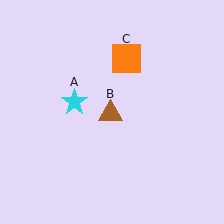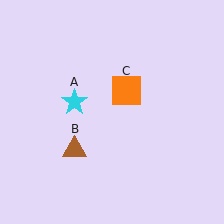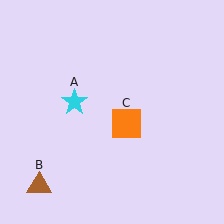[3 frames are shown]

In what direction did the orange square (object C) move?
The orange square (object C) moved down.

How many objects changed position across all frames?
2 objects changed position: brown triangle (object B), orange square (object C).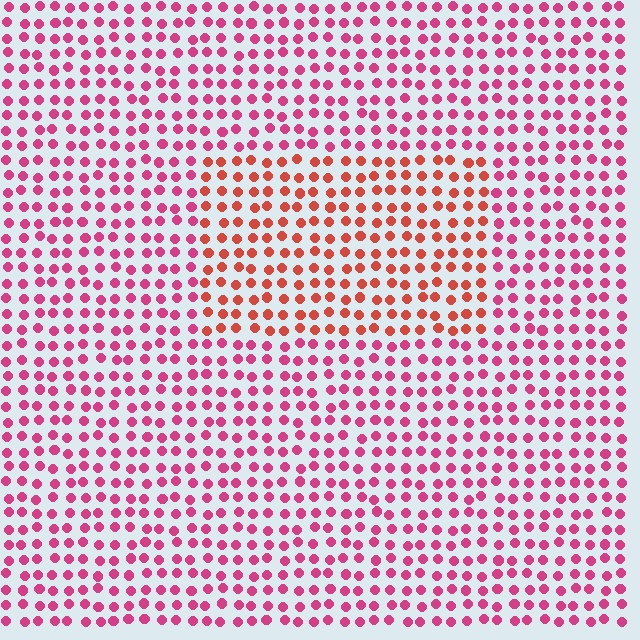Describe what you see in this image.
The image is filled with small magenta elements in a uniform arrangement. A rectangle-shaped region is visible where the elements are tinted to a slightly different hue, forming a subtle color boundary.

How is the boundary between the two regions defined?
The boundary is defined purely by a slight shift in hue (about 33 degrees). Spacing, size, and orientation are identical on both sides.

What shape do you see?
I see a rectangle.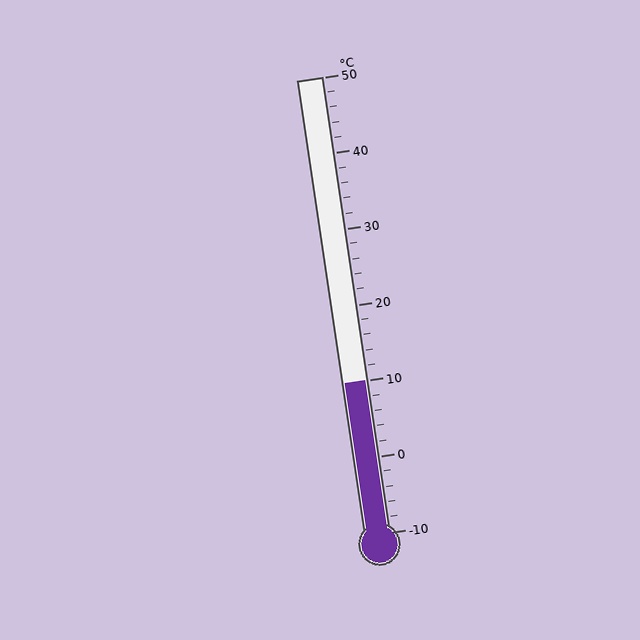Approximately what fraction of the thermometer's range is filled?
The thermometer is filled to approximately 35% of its range.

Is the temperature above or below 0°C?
The temperature is above 0°C.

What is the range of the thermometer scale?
The thermometer scale ranges from -10°C to 50°C.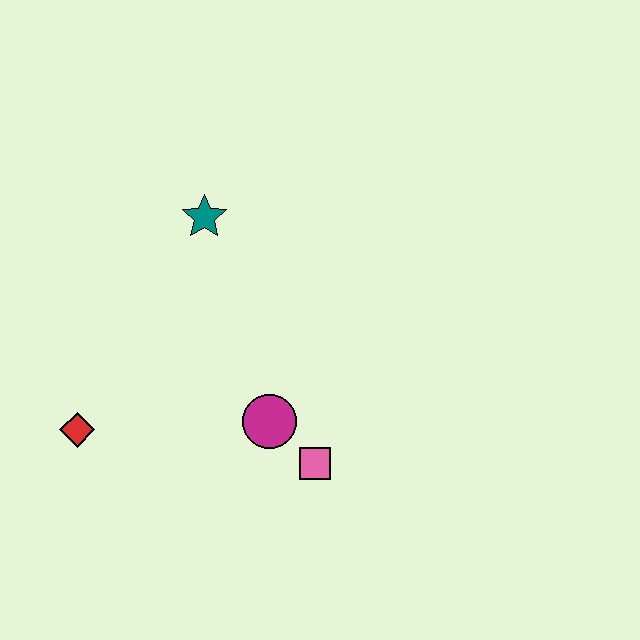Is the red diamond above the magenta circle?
No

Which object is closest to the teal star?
The magenta circle is closest to the teal star.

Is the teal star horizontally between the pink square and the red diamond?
Yes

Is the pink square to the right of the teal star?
Yes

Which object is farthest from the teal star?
The pink square is farthest from the teal star.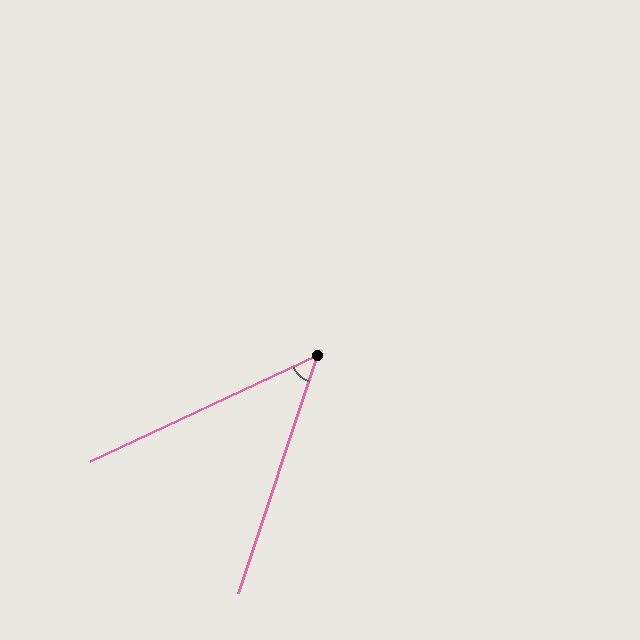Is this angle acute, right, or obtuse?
It is acute.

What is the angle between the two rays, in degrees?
Approximately 47 degrees.